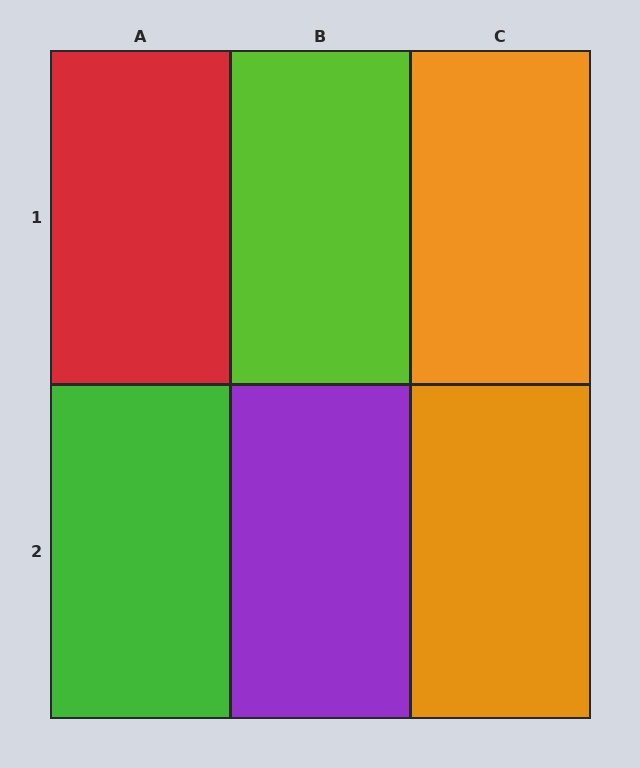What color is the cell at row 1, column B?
Lime.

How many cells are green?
1 cell is green.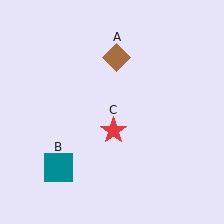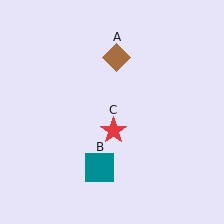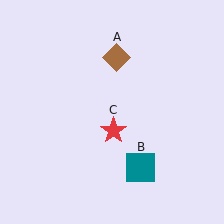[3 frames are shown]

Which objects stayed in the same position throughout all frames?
Brown diamond (object A) and red star (object C) remained stationary.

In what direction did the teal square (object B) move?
The teal square (object B) moved right.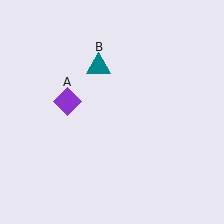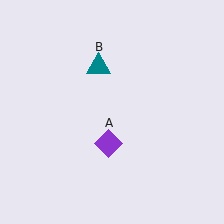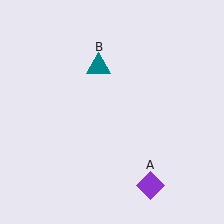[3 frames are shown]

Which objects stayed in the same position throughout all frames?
Teal triangle (object B) remained stationary.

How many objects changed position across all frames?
1 object changed position: purple diamond (object A).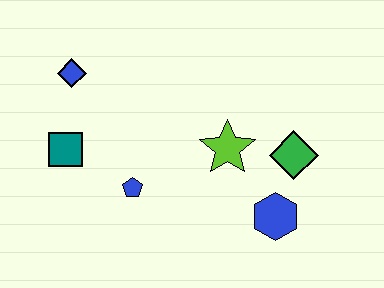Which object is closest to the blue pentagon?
The teal square is closest to the blue pentagon.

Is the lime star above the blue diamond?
No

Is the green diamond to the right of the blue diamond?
Yes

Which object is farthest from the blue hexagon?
The blue diamond is farthest from the blue hexagon.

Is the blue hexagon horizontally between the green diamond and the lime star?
Yes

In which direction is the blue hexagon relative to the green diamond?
The blue hexagon is below the green diamond.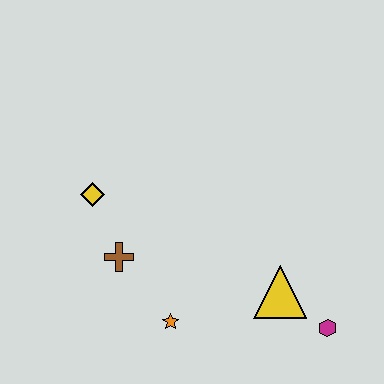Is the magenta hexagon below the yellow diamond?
Yes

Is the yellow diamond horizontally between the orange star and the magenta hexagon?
No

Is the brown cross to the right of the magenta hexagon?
No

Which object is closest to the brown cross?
The yellow diamond is closest to the brown cross.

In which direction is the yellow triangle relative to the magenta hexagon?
The yellow triangle is to the left of the magenta hexagon.